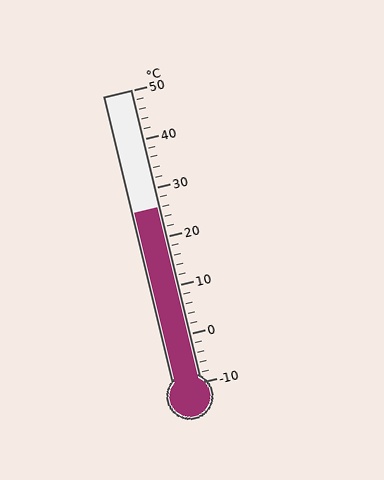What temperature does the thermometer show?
The thermometer shows approximately 26°C.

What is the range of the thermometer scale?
The thermometer scale ranges from -10°C to 50°C.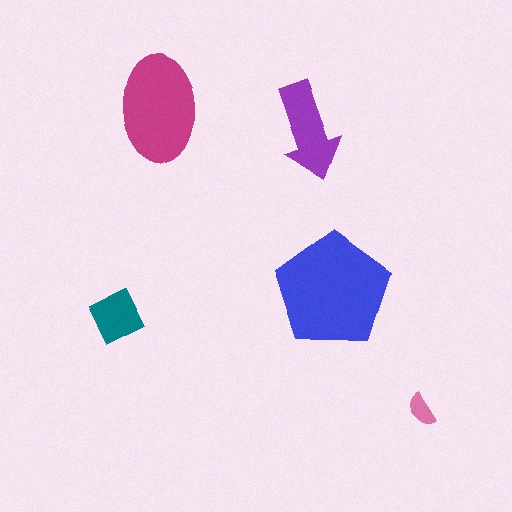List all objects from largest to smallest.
The blue pentagon, the magenta ellipse, the purple arrow, the teal square, the pink semicircle.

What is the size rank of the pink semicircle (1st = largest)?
5th.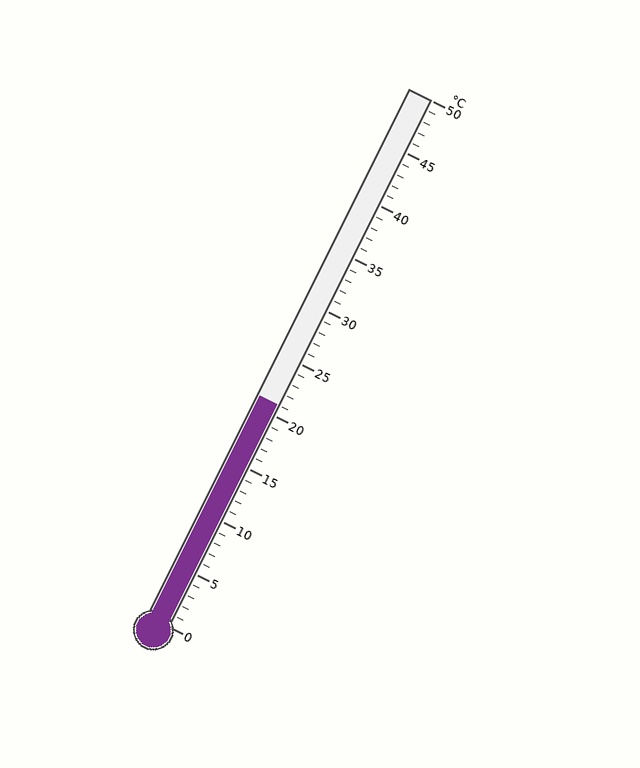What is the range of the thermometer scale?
The thermometer scale ranges from 0°C to 50°C.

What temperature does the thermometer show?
The thermometer shows approximately 21°C.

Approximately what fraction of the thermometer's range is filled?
The thermometer is filled to approximately 40% of its range.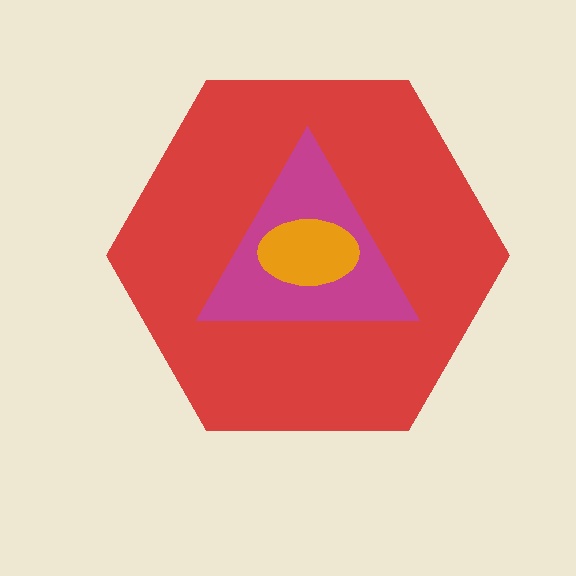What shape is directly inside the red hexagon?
The magenta triangle.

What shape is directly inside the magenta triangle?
The orange ellipse.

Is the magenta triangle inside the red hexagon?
Yes.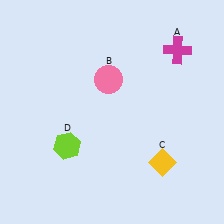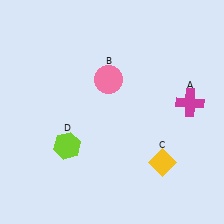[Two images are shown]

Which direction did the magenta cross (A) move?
The magenta cross (A) moved down.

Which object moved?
The magenta cross (A) moved down.